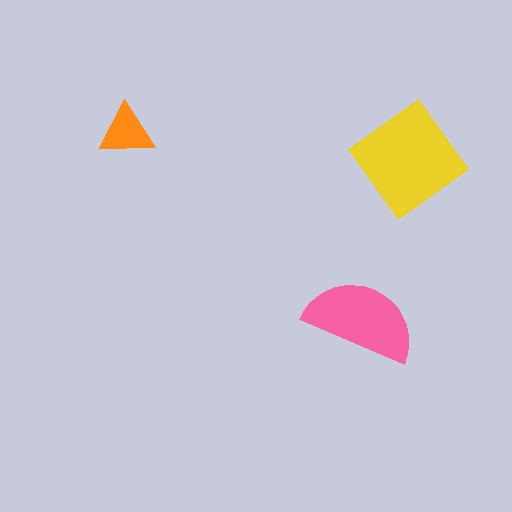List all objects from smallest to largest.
The orange triangle, the pink semicircle, the yellow diamond.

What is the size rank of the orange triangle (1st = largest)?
3rd.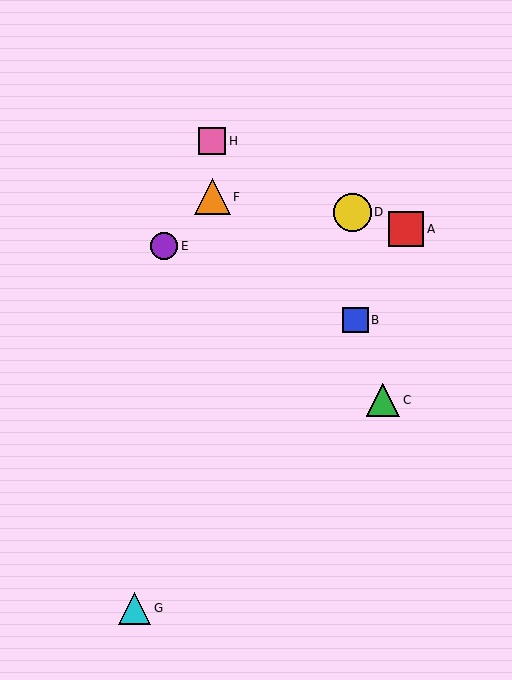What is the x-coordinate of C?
Object C is at x≈383.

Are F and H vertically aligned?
Yes, both are at x≈212.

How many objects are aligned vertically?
2 objects (F, H) are aligned vertically.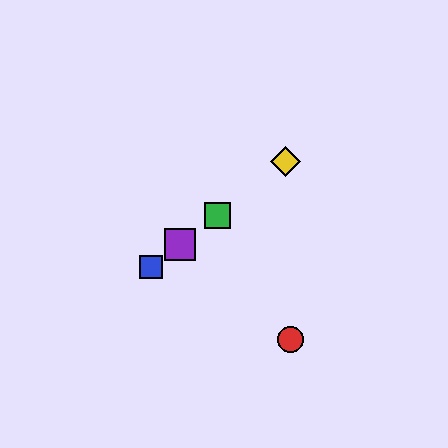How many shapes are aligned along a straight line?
4 shapes (the blue square, the green square, the yellow diamond, the purple square) are aligned along a straight line.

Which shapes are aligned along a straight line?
The blue square, the green square, the yellow diamond, the purple square are aligned along a straight line.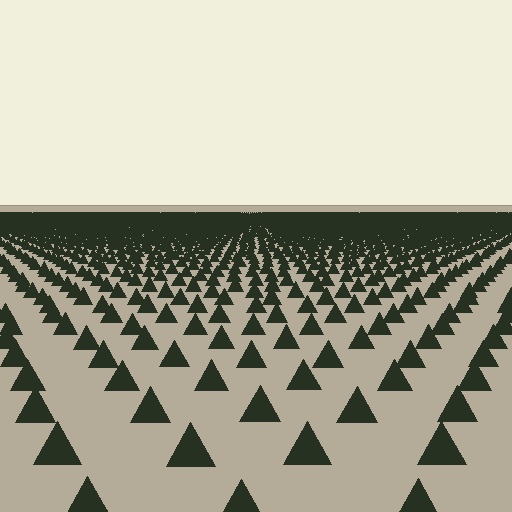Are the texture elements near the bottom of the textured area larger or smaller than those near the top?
Larger. Near the bottom, elements are closer to the viewer and appear at a bigger on-screen size.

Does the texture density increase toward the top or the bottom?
Density increases toward the top.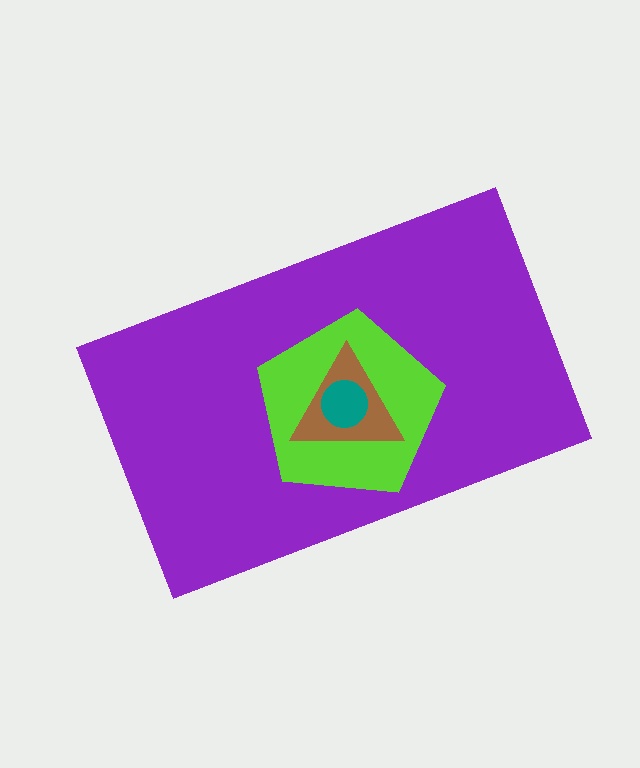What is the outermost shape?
The purple rectangle.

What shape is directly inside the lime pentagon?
The brown triangle.